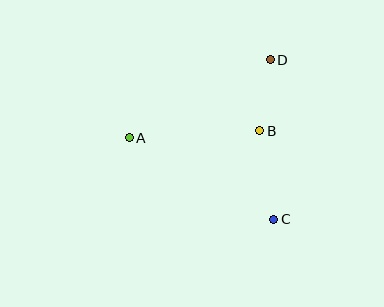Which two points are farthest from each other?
Points A and C are farthest from each other.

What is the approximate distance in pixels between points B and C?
The distance between B and C is approximately 90 pixels.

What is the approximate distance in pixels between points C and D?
The distance between C and D is approximately 160 pixels.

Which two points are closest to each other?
Points B and D are closest to each other.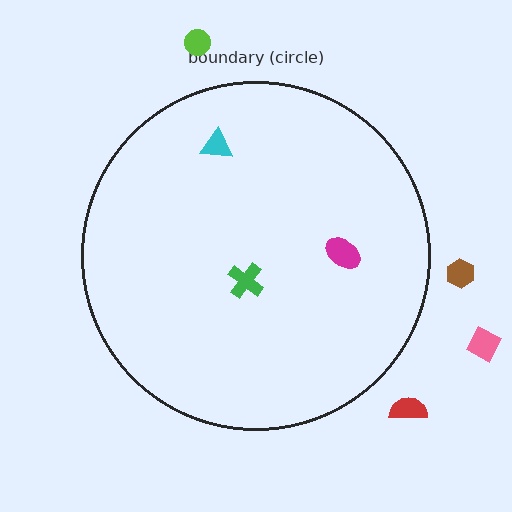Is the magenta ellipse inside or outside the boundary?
Inside.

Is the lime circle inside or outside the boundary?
Outside.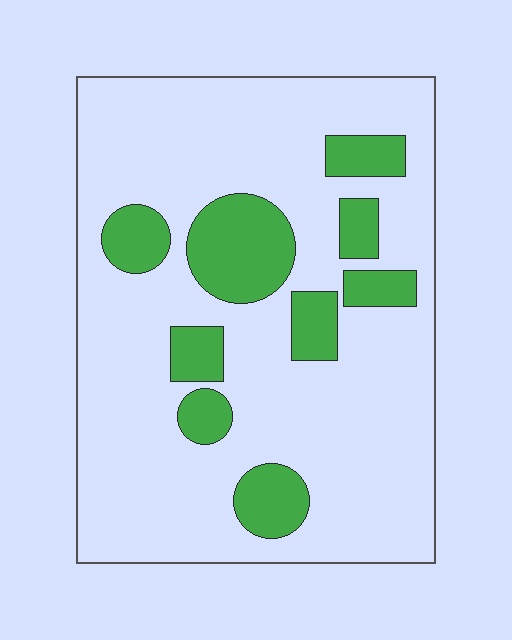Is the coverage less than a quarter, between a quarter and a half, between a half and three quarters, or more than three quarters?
Less than a quarter.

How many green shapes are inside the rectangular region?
9.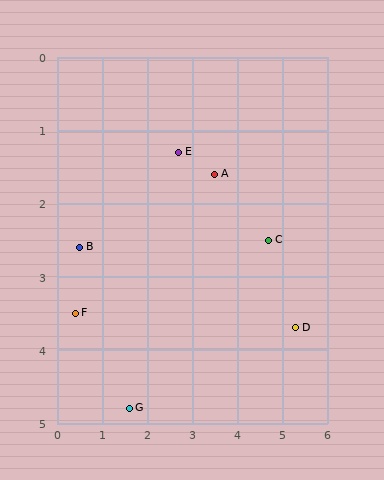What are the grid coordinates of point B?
Point B is at approximately (0.5, 2.6).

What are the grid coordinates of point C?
Point C is at approximately (4.7, 2.5).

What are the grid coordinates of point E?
Point E is at approximately (2.7, 1.3).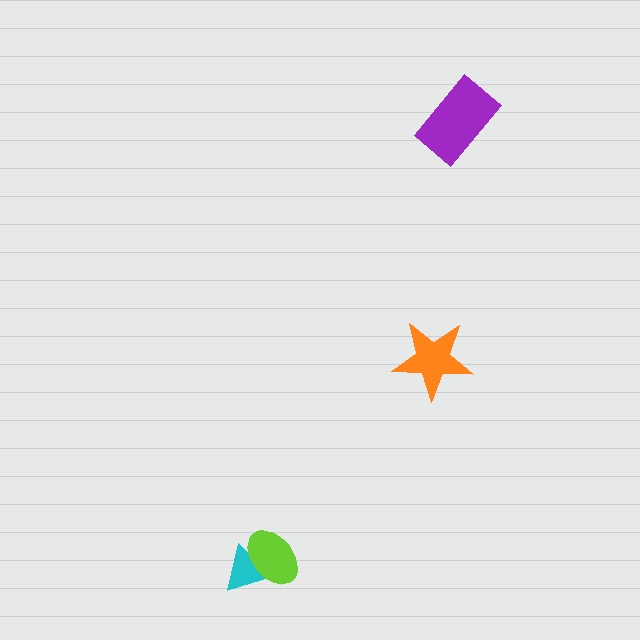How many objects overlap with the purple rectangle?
0 objects overlap with the purple rectangle.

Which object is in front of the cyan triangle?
The lime ellipse is in front of the cyan triangle.